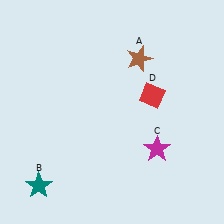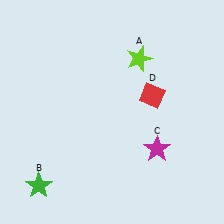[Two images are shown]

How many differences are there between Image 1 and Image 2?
There are 2 differences between the two images.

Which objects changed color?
A changed from brown to lime. B changed from teal to green.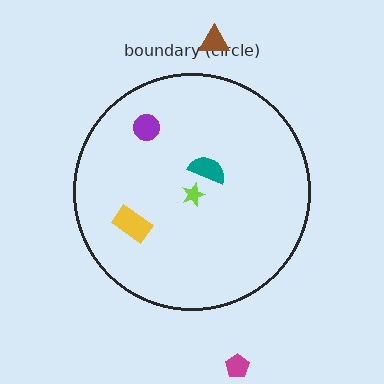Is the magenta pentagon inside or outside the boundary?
Outside.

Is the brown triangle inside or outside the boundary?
Outside.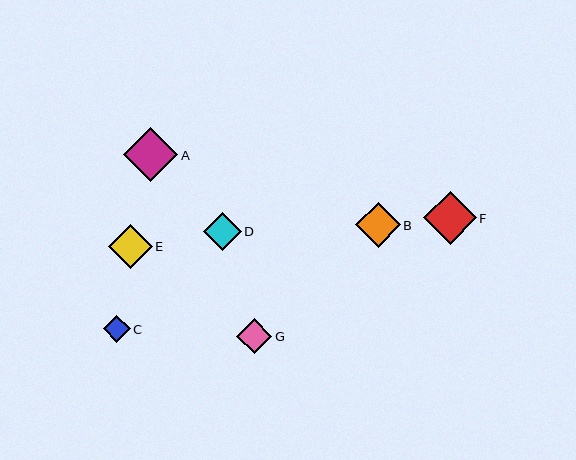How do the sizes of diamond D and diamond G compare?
Diamond D and diamond G are approximately the same size.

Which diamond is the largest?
Diamond A is the largest with a size of approximately 54 pixels.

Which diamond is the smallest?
Diamond C is the smallest with a size of approximately 27 pixels.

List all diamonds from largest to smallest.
From largest to smallest: A, F, B, E, D, G, C.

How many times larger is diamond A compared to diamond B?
Diamond A is approximately 1.2 times the size of diamond B.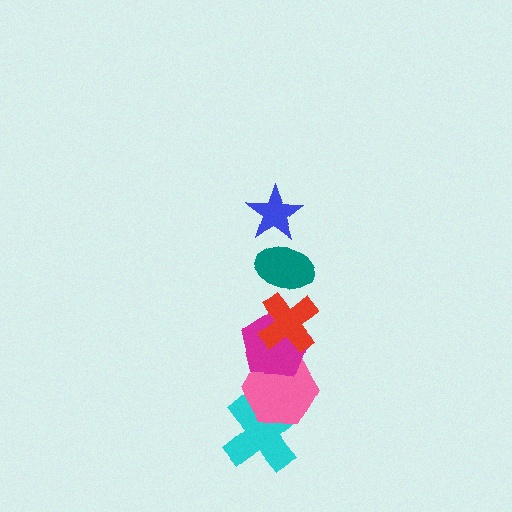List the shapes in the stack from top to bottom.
From top to bottom: the blue star, the teal ellipse, the red cross, the magenta pentagon, the pink hexagon, the cyan cross.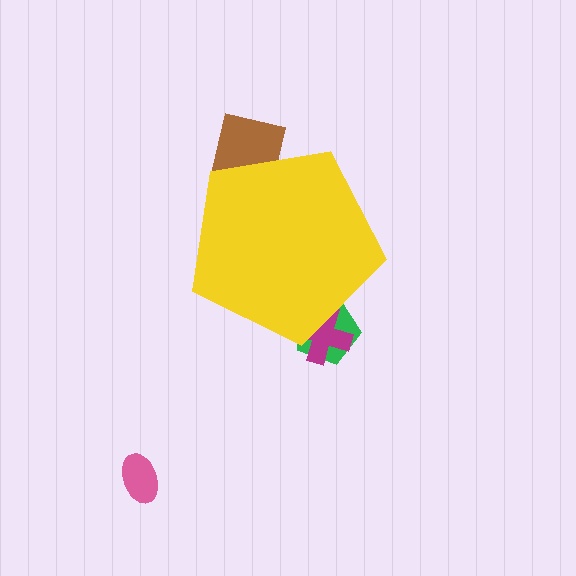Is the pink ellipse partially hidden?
No, the pink ellipse is fully visible.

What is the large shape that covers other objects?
A yellow pentagon.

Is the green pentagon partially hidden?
Yes, the green pentagon is partially hidden behind the yellow pentagon.